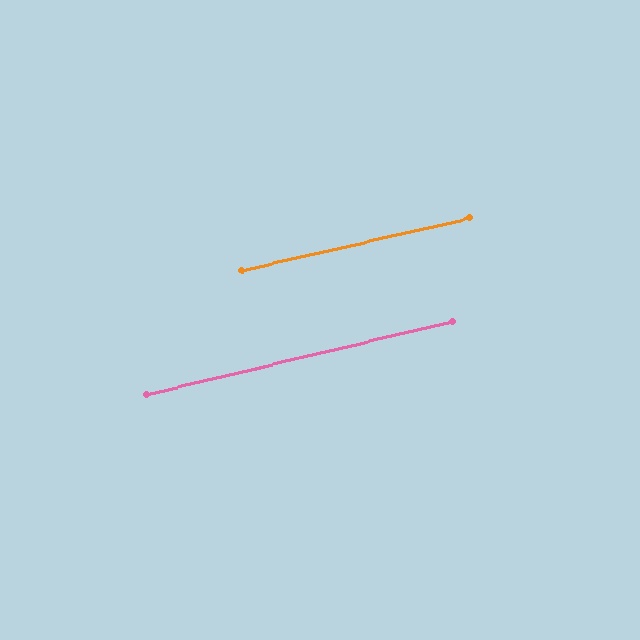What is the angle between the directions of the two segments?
Approximately 1 degree.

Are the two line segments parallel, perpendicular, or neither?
Parallel — their directions differ by only 0.5°.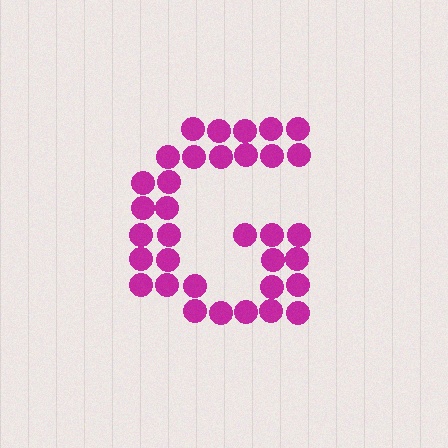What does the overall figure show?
The overall figure shows the letter G.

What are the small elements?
The small elements are circles.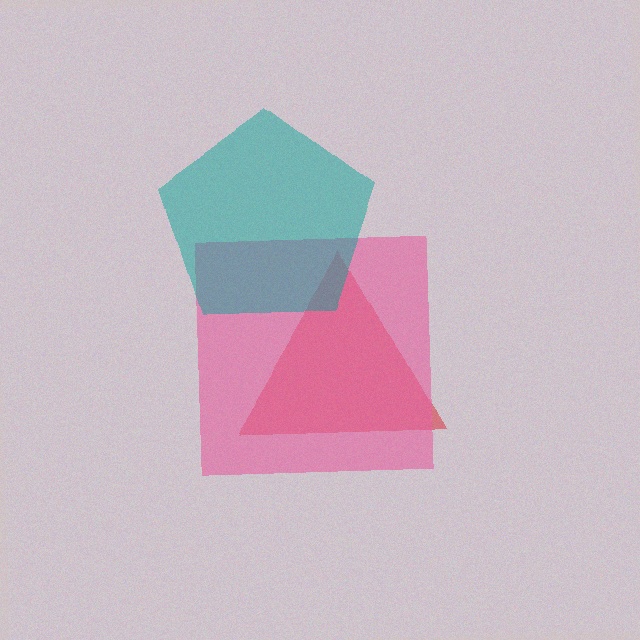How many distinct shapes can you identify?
There are 3 distinct shapes: a red triangle, a pink square, a teal pentagon.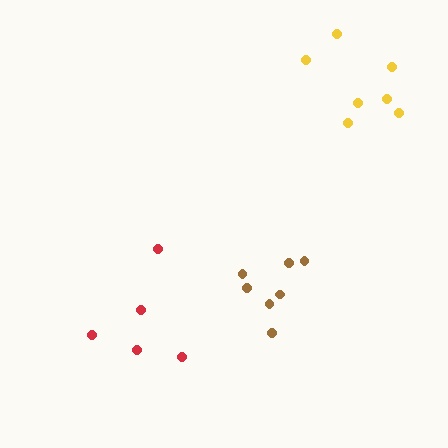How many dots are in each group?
Group 1: 7 dots, Group 2: 5 dots, Group 3: 7 dots (19 total).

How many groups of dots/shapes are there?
There are 3 groups.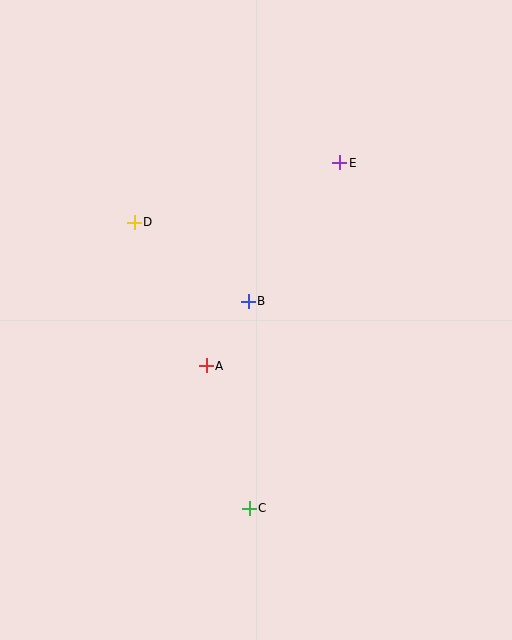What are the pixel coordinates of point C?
Point C is at (249, 508).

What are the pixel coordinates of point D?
Point D is at (134, 222).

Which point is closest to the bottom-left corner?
Point C is closest to the bottom-left corner.